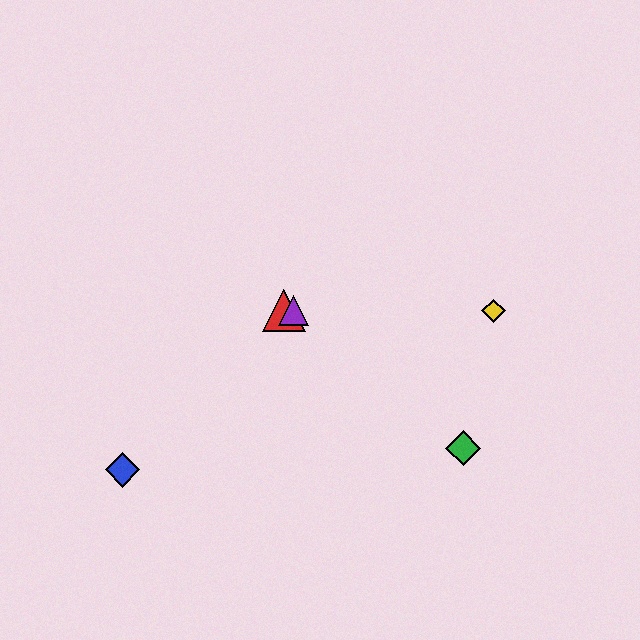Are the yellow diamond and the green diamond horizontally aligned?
No, the yellow diamond is at y≈311 and the green diamond is at y≈448.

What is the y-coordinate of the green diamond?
The green diamond is at y≈448.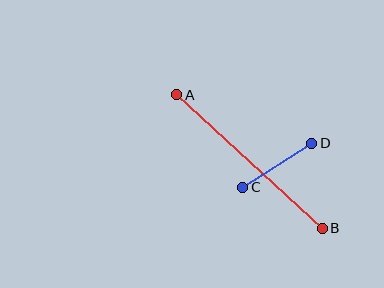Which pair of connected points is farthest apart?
Points A and B are farthest apart.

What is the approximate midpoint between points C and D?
The midpoint is at approximately (277, 165) pixels.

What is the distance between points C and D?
The distance is approximately 82 pixels.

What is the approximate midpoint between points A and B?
The midpoint is at approximately (249, 162) pixels.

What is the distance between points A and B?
The distance is approximately 197 pixels.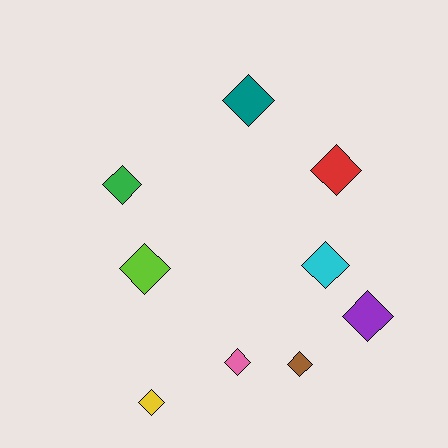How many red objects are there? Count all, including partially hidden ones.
There is 1 red object.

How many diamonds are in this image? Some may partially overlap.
There are 9 diamonds.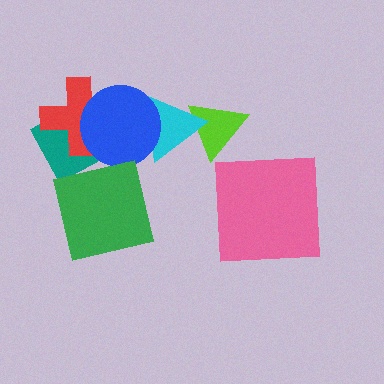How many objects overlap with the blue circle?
3 objects overlap with the blue circle.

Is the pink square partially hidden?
No, no other shape covers it.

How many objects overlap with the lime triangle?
1 object overlaps with the lime triangle.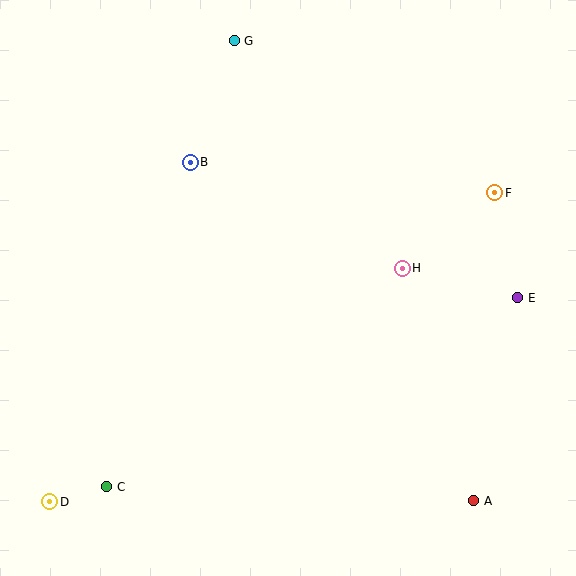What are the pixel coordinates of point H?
Point H is at (402, 268).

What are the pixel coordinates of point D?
Point D is at (50, 502).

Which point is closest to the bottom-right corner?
Point A is closest to the bottom-right corner.